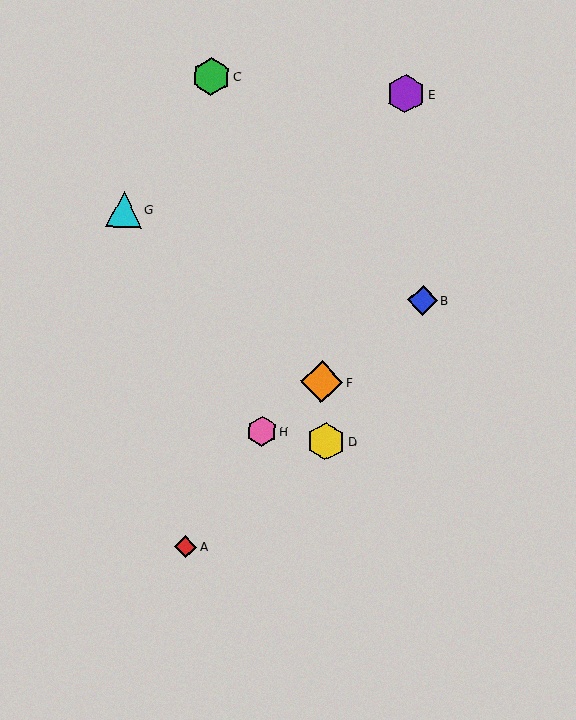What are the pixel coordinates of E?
Object E is at (405, 94).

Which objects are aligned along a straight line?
Objects B, F, H are aligned along a straight line.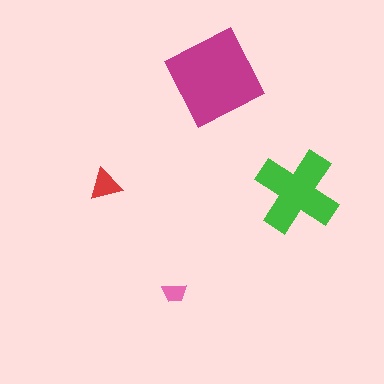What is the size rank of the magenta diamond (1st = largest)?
1st.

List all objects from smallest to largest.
The pink trapezoid, the red triangle, the green cross, the magenta diamond.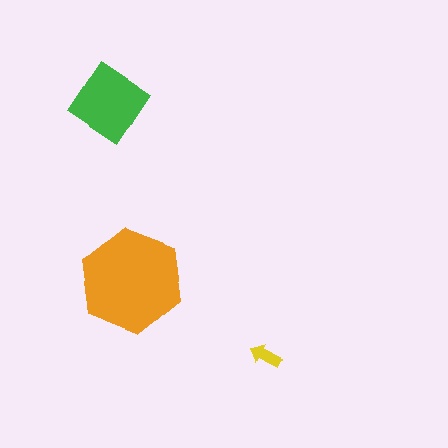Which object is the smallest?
The yellow arrow.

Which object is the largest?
The orange hexagon.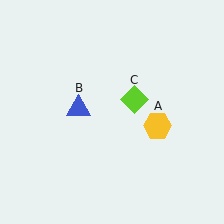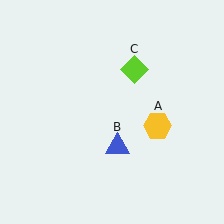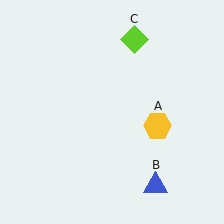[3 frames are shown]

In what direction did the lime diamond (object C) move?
The lime diamond (object C) moved up.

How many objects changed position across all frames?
2 objects changed position: blue triangle (object B), lime diamond (object C).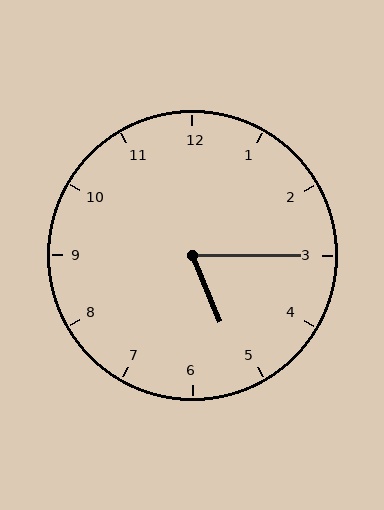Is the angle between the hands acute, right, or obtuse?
It is acute.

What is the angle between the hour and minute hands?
Approximately 68 degrees.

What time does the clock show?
5:15.